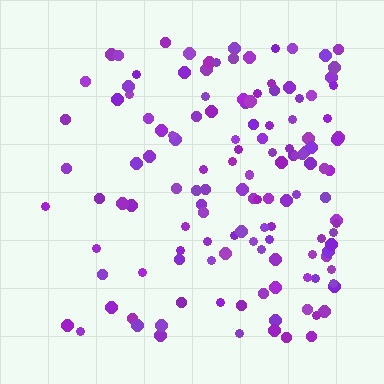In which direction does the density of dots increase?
From left to right, with the right side densest.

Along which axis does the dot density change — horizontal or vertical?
Horizontal.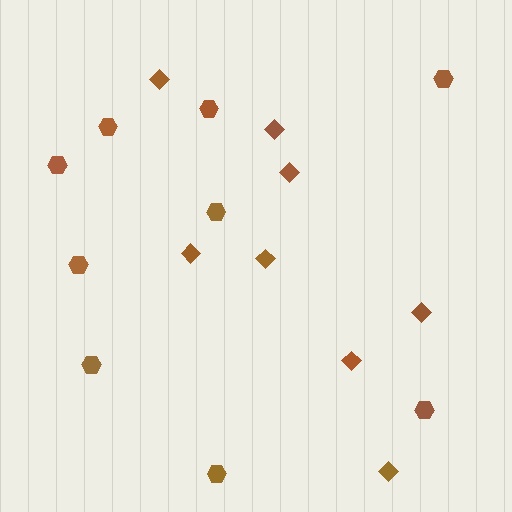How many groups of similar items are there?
There are 2 groups: one group of hexagons (9) and one group of diamonds (8).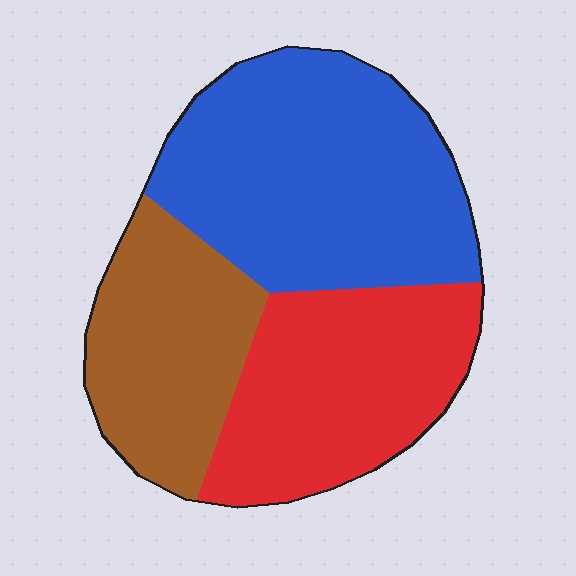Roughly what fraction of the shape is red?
Red takes up about one third (1/3) of the shape.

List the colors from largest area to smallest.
From largest to smallest: blue, red, brown.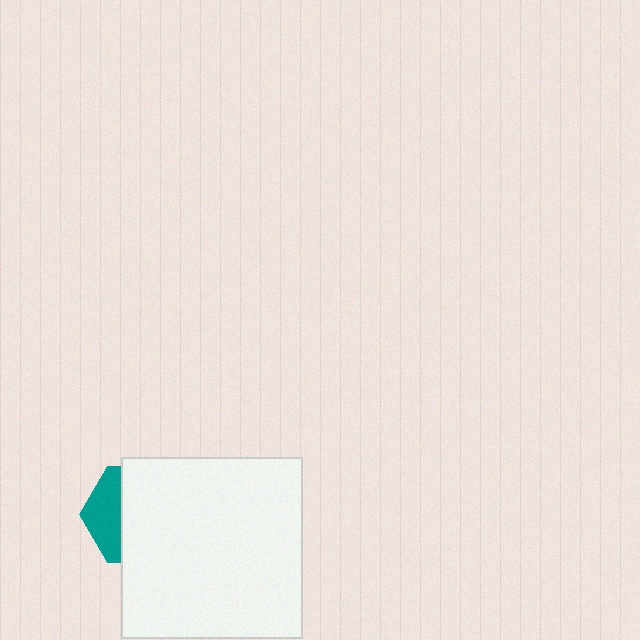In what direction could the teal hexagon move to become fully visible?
The teal hexagon could move left. That would shift it out from behind the white square entirely.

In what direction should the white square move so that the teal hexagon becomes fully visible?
The white square should move right. That is the shortest direction to clear the overlap and leave the teal hexagon fully visible.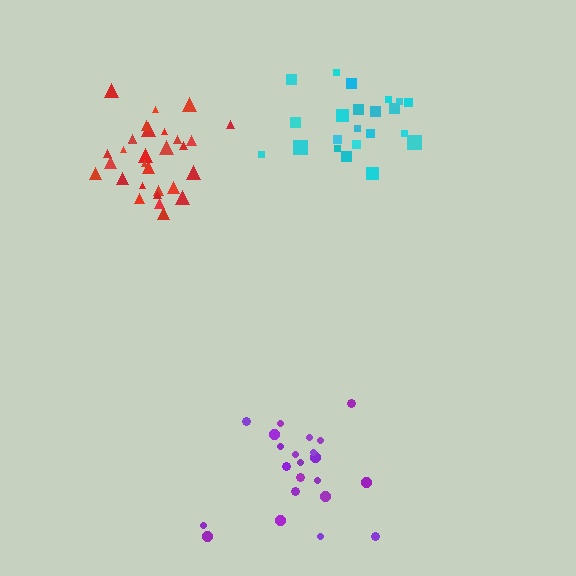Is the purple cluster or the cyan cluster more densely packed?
Cyan.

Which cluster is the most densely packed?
Red.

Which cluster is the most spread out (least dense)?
Purple.